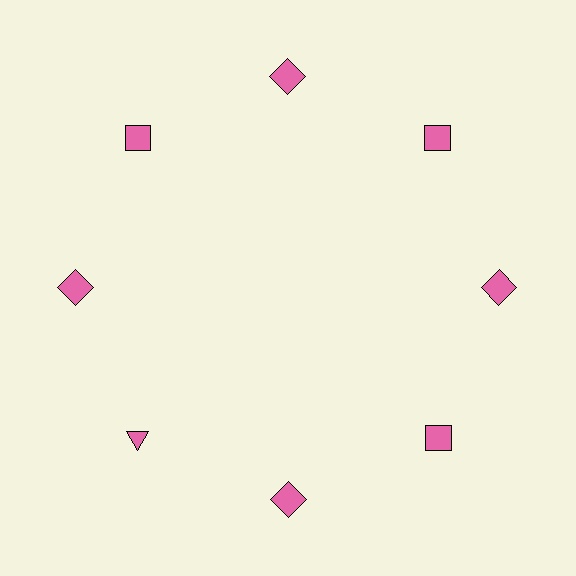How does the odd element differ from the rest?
It has a different shape: triangle instead of square.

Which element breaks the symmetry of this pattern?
The pink triangle at roughly the 8 o'clock position breaks the symmetry. All other shapes are pink squares.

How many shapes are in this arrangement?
There are 8 shapes arranged in a ring pattern.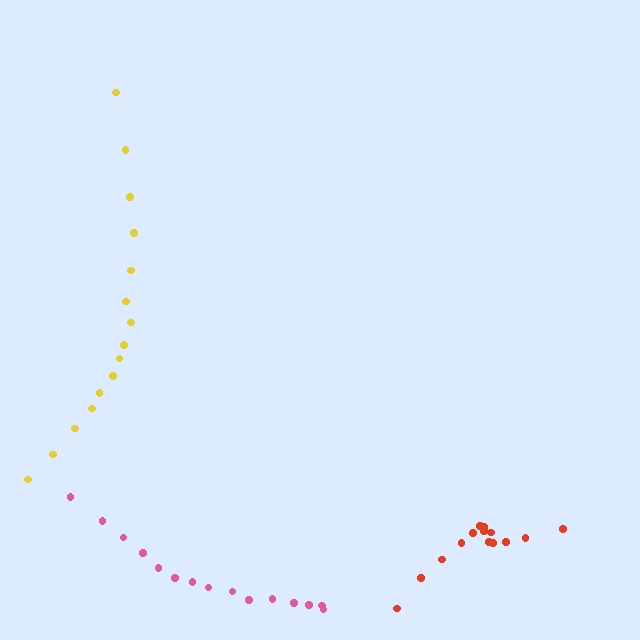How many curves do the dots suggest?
There are 3 distinct paths.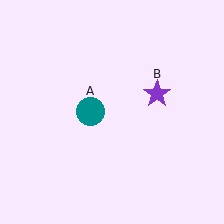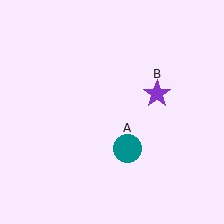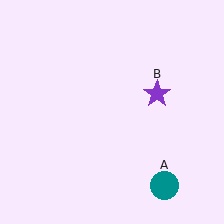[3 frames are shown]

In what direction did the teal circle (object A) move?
The teal circle (object A) moved down and to the right.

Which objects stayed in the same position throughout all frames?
Purple star (object B) remained stationary.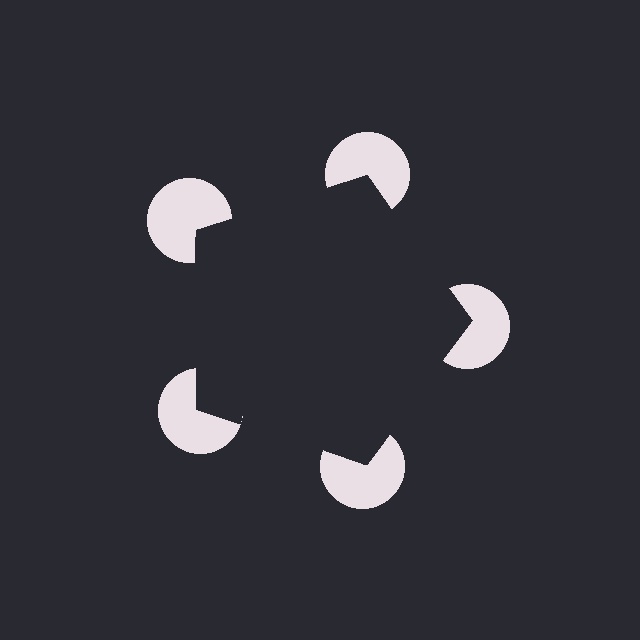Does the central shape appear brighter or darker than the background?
It typically appears slightly darker than the background, even though no actual brightness change is drawn.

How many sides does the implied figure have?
5 sides.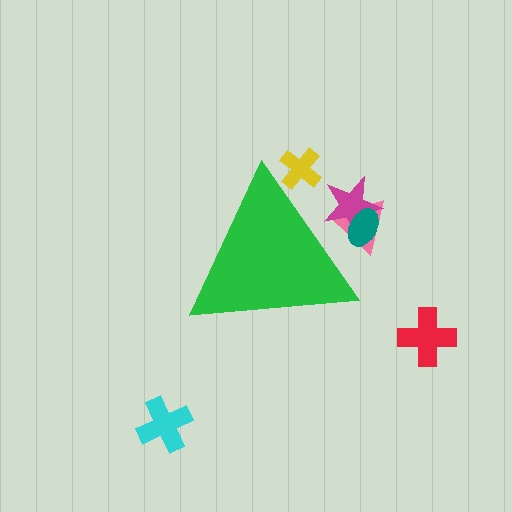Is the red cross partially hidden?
No, the red cross is fully visible.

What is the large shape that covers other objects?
A green triangle.